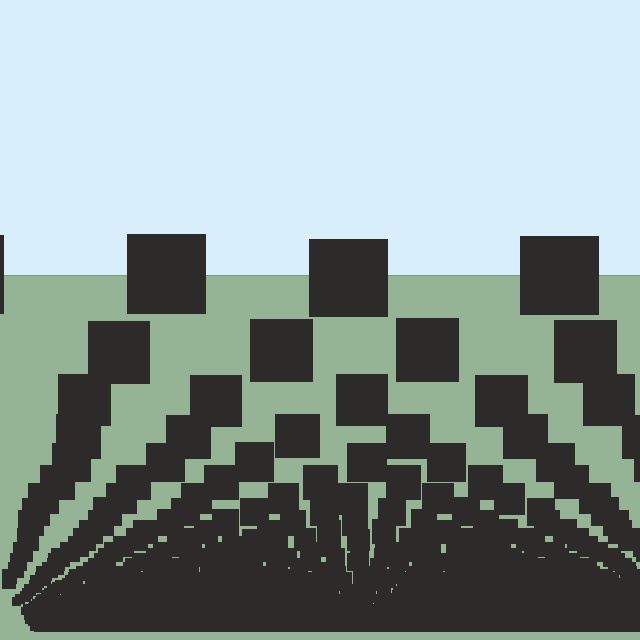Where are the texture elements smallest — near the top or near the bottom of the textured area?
Near the bottom.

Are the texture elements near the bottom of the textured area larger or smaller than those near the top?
Smaller. The gradient is inverted — elements near the bottom are smaller and denser.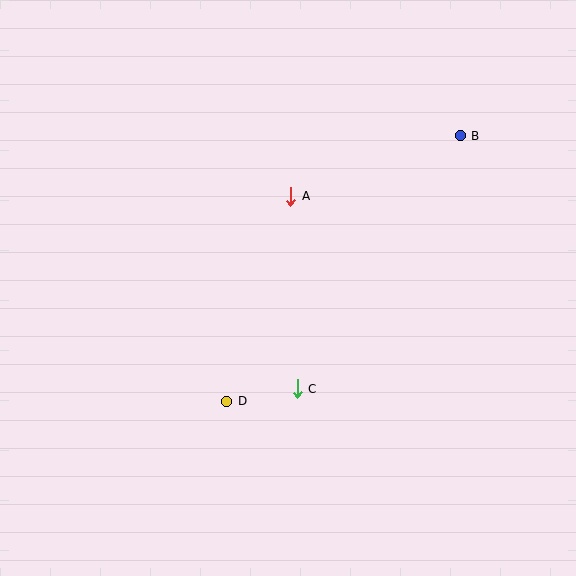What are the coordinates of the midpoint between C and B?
The midpoint between C and B is at (379, 262).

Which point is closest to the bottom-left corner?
Point D is closest to the bottom-left corner.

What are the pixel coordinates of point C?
Point C is at (297, 389).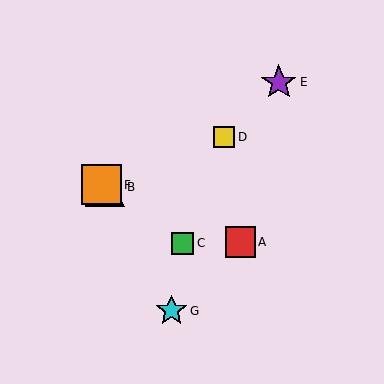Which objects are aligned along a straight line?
Objects B, C, F are aligned along a straight line.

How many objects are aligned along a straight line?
3 objects (B, C, F) are aligned along a straight line.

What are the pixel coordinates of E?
Object E is at (279, 83).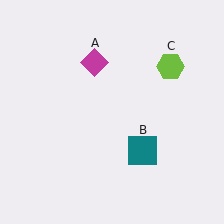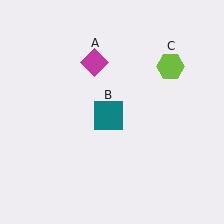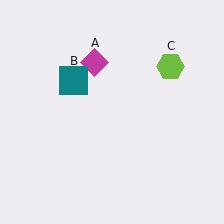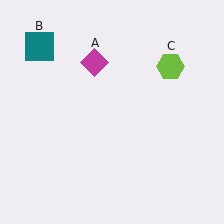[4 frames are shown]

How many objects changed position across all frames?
1 object changed position: teal square (object B).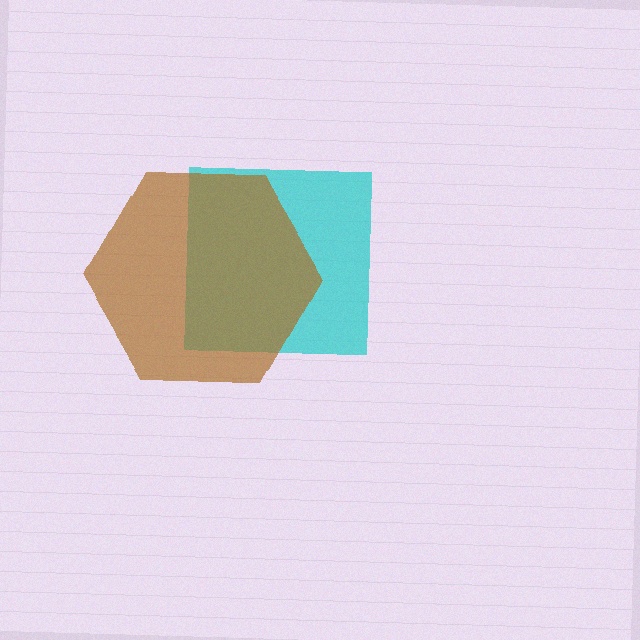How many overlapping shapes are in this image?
There are 2 overlapping shapes in the image.